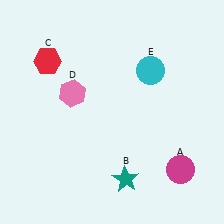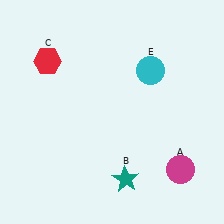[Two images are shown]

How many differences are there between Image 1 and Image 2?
There is 1 difference between the two images.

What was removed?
The pink hexagon (D) was removed in Image 2.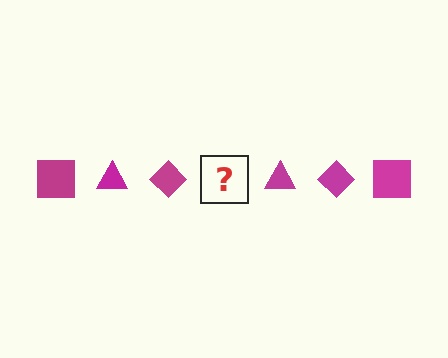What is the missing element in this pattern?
The missing element is a magenta square.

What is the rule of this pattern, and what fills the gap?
The rule is that the pattern cycles through square, triangle, diamond shapes in magenta. The gap should be filled with a magenta square.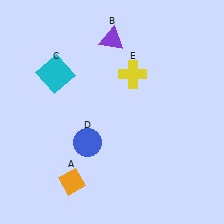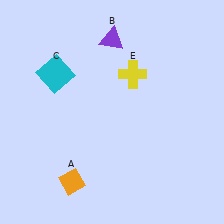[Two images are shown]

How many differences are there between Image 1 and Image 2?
There is 1 difference between the two images.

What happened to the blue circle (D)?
The blue circle (D) was removed in Image 2. It was in the bottom-left area of Image 1.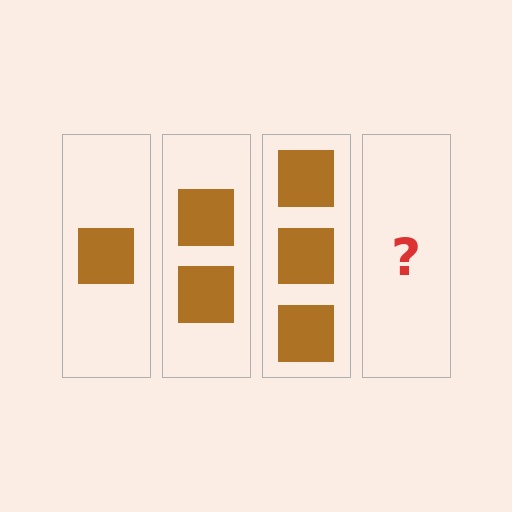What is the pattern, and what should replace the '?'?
The pattern is that each step adds one more square. The '?' should be 4 squares.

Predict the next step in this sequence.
The next step is 4 squares.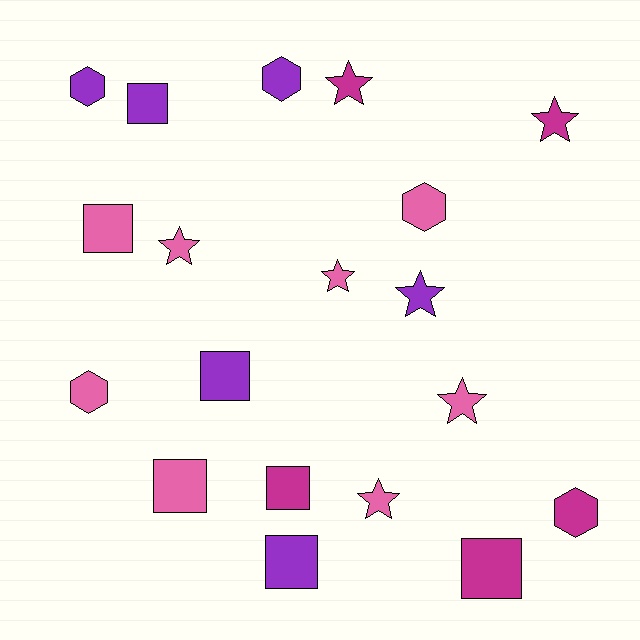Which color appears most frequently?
Pink, with 8 objects.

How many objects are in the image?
There are 19 objects.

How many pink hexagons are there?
There are 2 pink hexagons.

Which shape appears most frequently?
Square, with 7 objects.